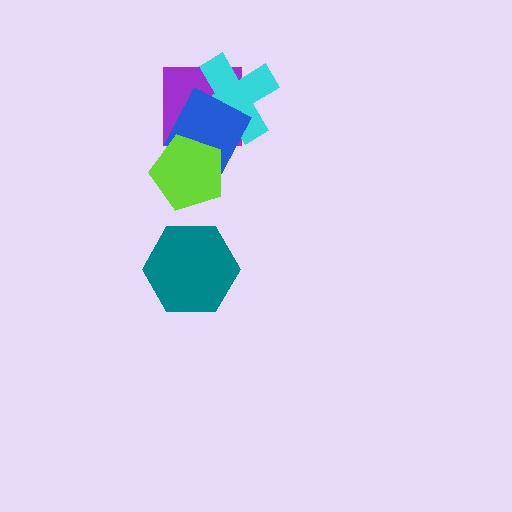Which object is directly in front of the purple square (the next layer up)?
The cyan cross is directly in front of the purple square.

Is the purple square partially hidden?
Yes, it is partially covered by another shape.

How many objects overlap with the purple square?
3 objects overlap with the purple square.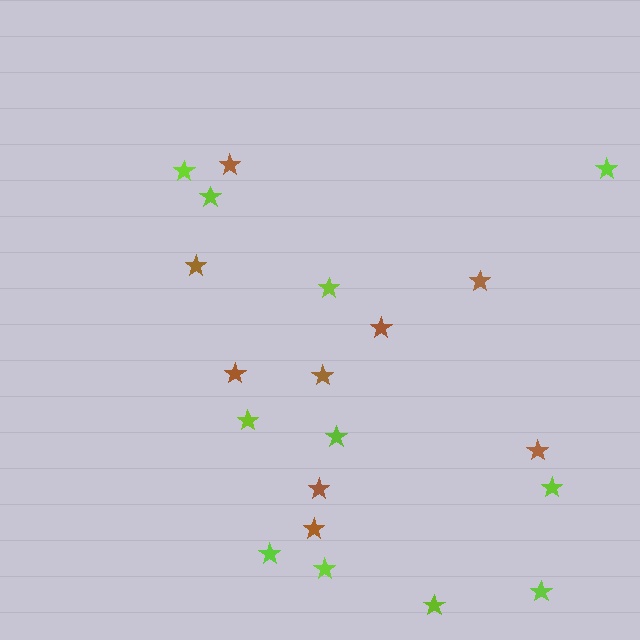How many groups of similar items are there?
There are 2 groups: one group of lime stars (11) and one group of brown stars (9).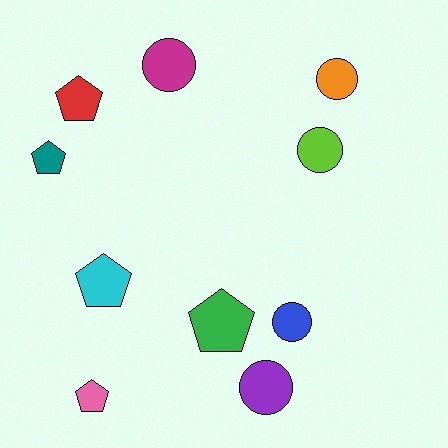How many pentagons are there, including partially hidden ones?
There are 5 pentagons.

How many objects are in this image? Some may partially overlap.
There are 10 objects.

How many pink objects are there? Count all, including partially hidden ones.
There is 1 pink object.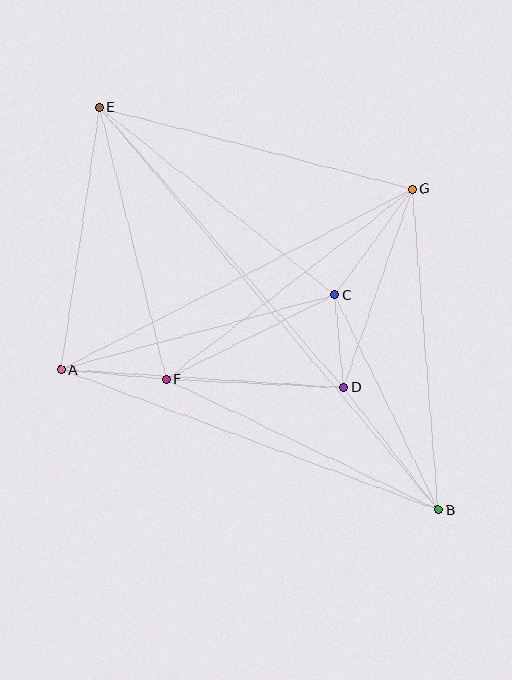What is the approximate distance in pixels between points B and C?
The distance between B and C is approximately 238 pixels.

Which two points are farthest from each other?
Points B and E are farthest from each other.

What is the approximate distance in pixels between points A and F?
The distance between A and F is approximately 106 pixels.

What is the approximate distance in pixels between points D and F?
The distance between D and F is approximately 178 pixels.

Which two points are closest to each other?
Points C and D are closest to each other.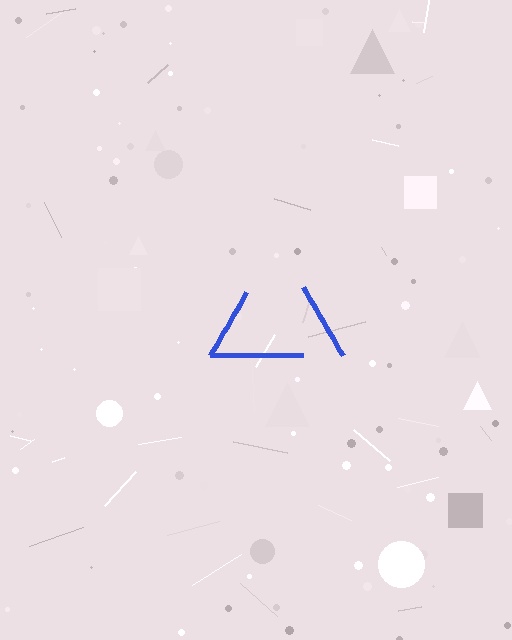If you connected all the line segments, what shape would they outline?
They would outline a triangle.